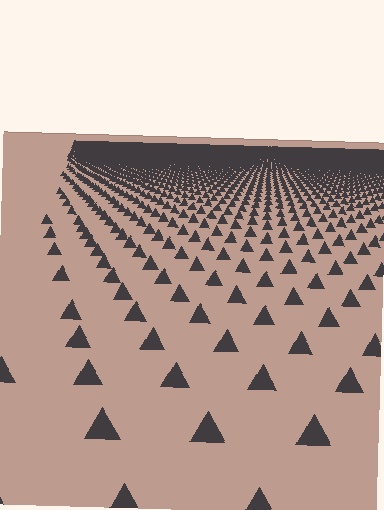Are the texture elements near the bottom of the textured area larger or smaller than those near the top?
Larger. Near the bottom, elements are closer to the viewer and appear at a bigger on-screen size.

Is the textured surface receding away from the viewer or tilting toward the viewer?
The surface is receding away from the viewer. Texture elements get smaller and denser toward the top.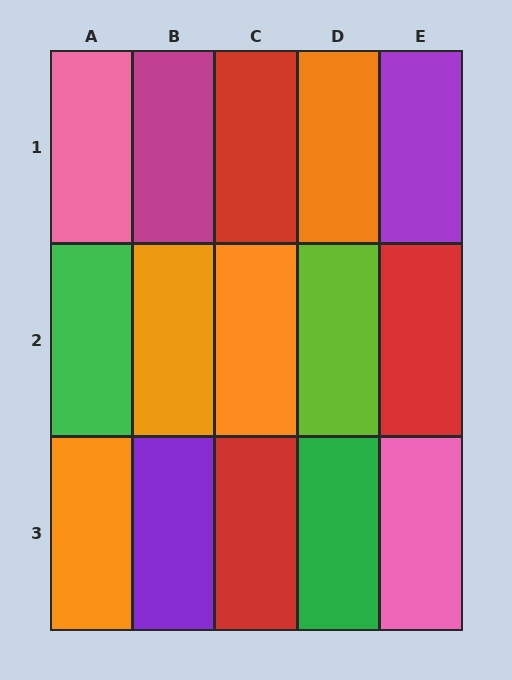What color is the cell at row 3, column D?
Green.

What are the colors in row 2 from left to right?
Green, orange, orange, lime, red.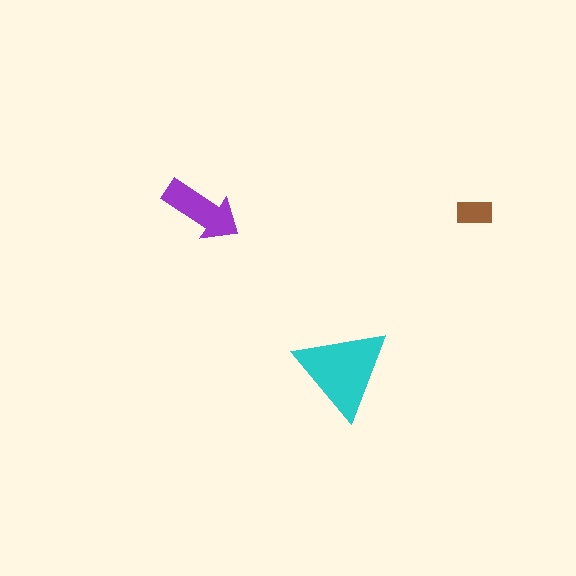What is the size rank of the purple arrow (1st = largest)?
2nd.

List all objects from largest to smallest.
The cyan triangle, the purple arrow, the brown rectangle.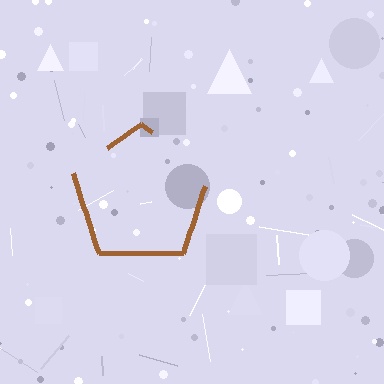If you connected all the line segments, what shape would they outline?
They would outline a pentagon.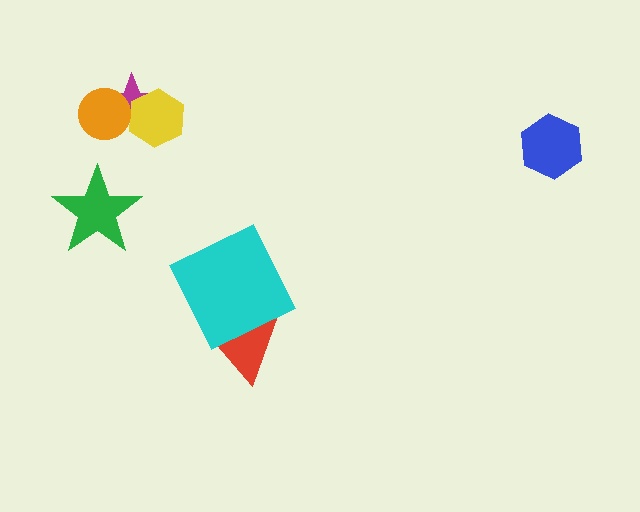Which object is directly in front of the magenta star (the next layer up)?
The yellow hexagon is directly in front of the magenta star.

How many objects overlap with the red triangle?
1 object overlaps with the red triangle.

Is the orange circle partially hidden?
No, no other shape covers it.